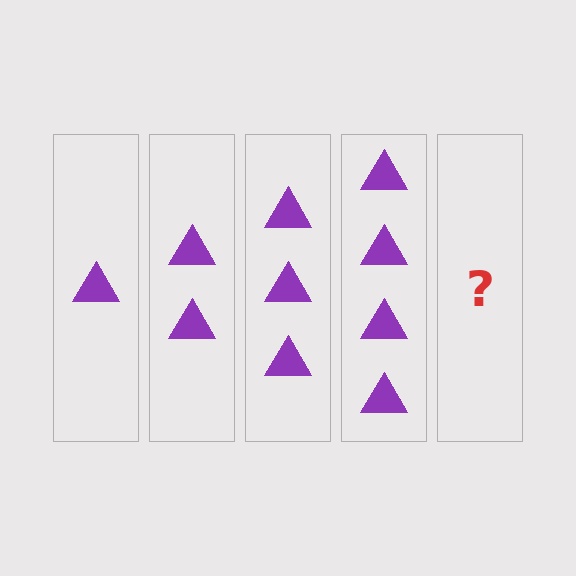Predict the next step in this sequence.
The next step is 5 triangles.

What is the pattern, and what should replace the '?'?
The pattern is that each step adds one more triangle. The '?' should be 5 triangles.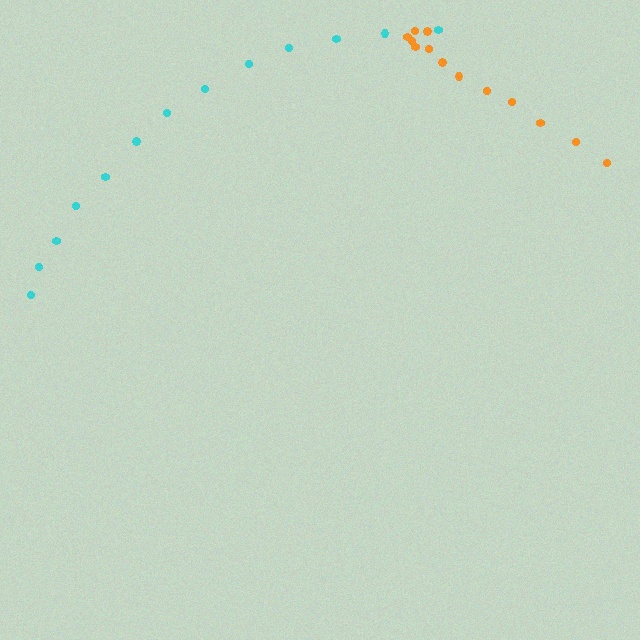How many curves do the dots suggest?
There are 2 distinct paths.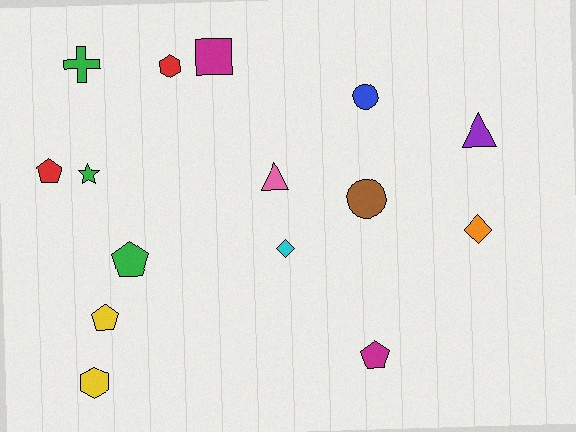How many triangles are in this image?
There are 2 triangles.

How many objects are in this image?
There are 15 objects.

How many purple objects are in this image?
There is 1 purple object.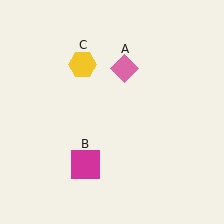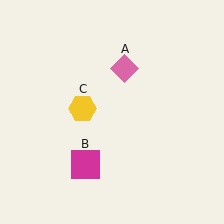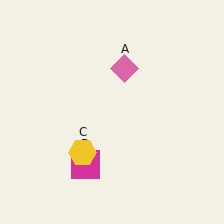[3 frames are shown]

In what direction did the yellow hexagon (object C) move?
The yellow hexagon (object C) moved down.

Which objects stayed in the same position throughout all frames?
Pink diamond (object A) and magenta square (object B) remained stationary.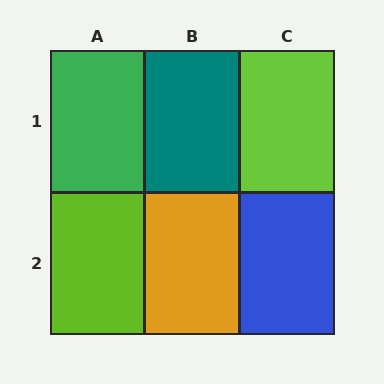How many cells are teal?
1 cell is teal.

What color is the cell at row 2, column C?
Blue.